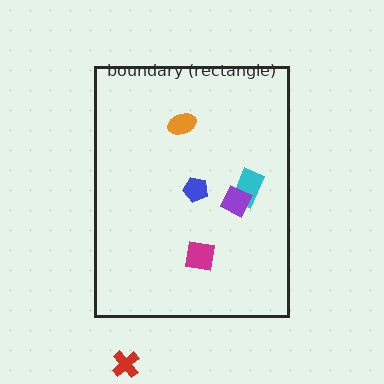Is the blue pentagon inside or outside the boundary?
Inside.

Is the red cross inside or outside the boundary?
Outside.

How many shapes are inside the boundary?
5 inside, 1 outside.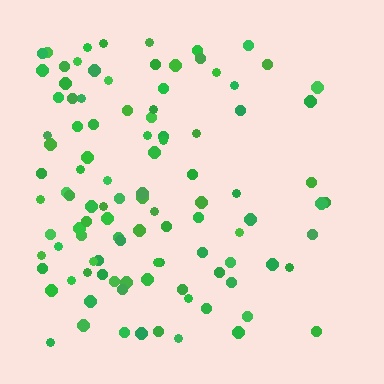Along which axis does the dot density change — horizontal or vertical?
Horizontal.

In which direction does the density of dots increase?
From right to left, with the left side densest.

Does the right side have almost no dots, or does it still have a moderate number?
Still a moderate number, just noticeably fewer than the left.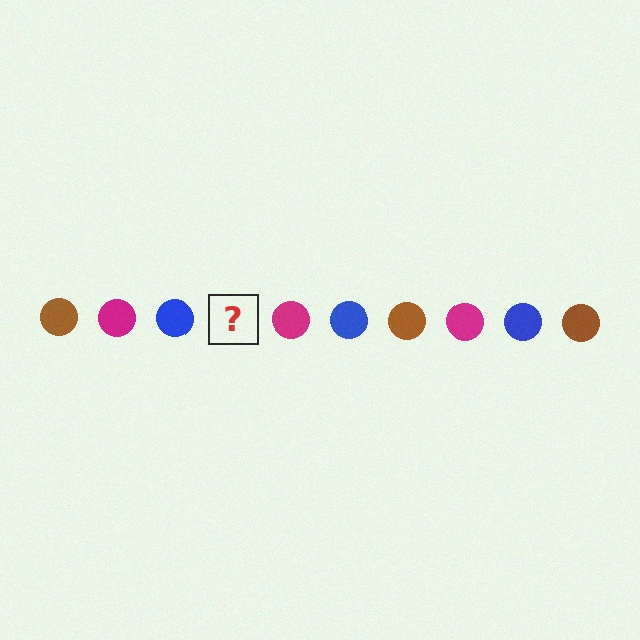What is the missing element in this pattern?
The missing element is a brown circle.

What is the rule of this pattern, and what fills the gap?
The rule is that the pattern cycles through brown, magenta, blue circles. The gap should be filled with a brown circle.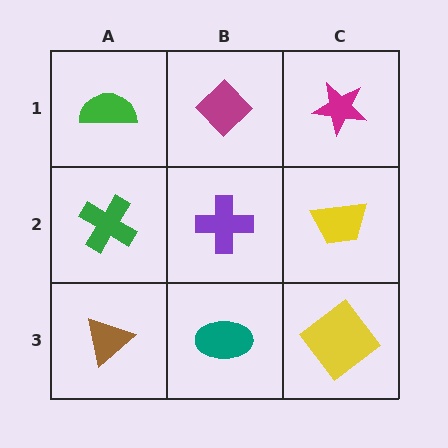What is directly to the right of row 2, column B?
A yellow trapezoid.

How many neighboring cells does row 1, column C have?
2.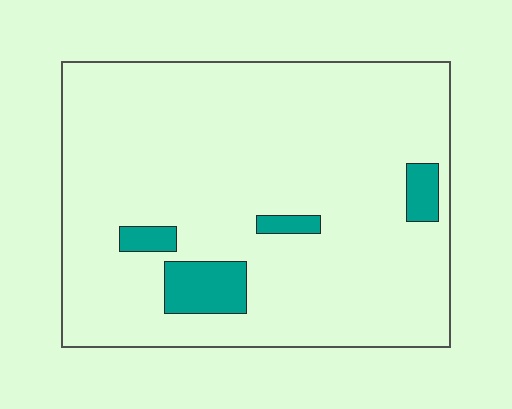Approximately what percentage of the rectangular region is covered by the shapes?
Approximately 10%.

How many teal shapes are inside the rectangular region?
4.